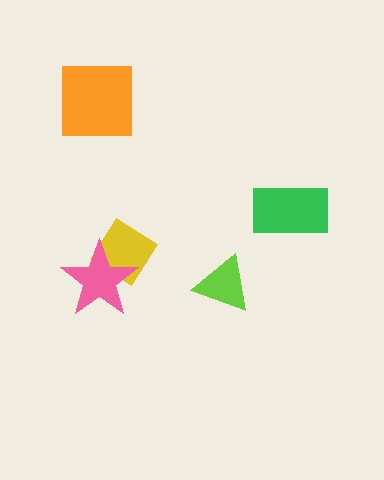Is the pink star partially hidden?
No, no other shape covers it.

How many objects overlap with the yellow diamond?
1 object overlaps with the yellow diamond.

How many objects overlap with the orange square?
0 objects overlap with the orange square.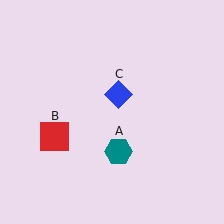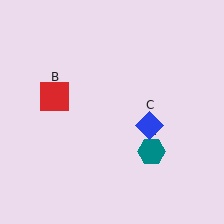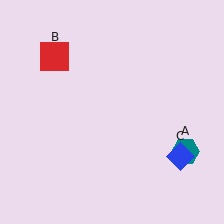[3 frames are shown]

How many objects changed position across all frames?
3 objects changed position: teal hexagon (object A), red square (object B), blue diamond (object C).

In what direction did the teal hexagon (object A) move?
The teal hexagon (object A) moved right.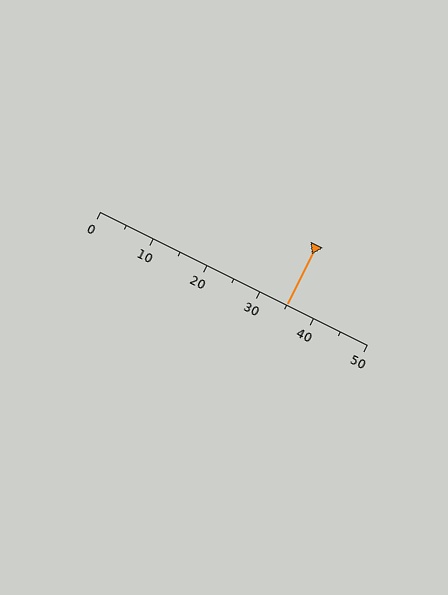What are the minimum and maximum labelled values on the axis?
The axis runs from 0 to 50.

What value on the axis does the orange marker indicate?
The marker indicates approximately 35.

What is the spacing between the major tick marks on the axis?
The major ticks are spaced 10 apart.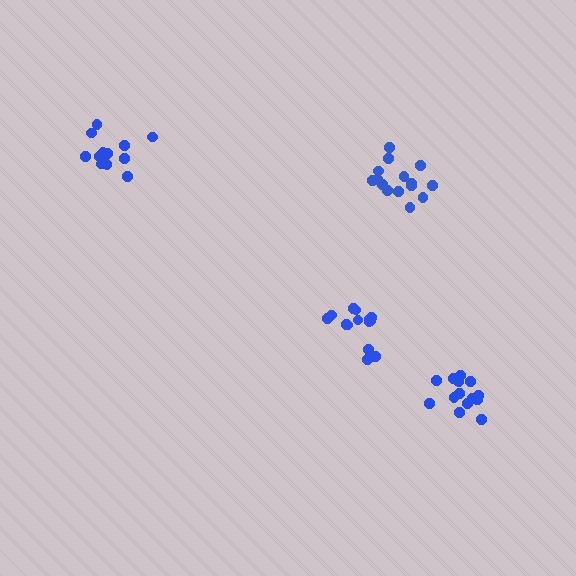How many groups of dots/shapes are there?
There are 4 groups.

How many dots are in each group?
Group 1: 13 dots, Group 2: 14 dots, Group 3: 15 dots, Group 4: 15 dots (57 total).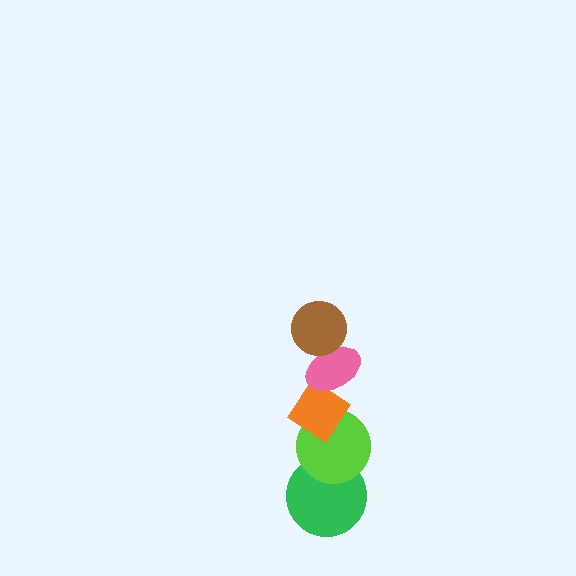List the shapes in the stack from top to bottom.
From top to bottom: the brown circle, the pink ellipse, the orange diamond, the lime circle, the green circle.